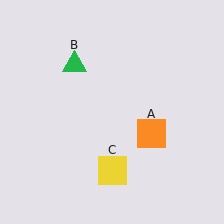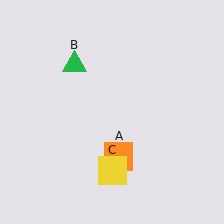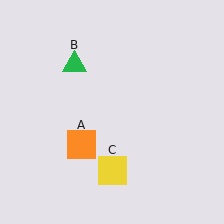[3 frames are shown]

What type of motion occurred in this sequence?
The orange square (object A) rotated clockwise around the center of the scene.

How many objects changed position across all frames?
1 object changed position: orange square (object A).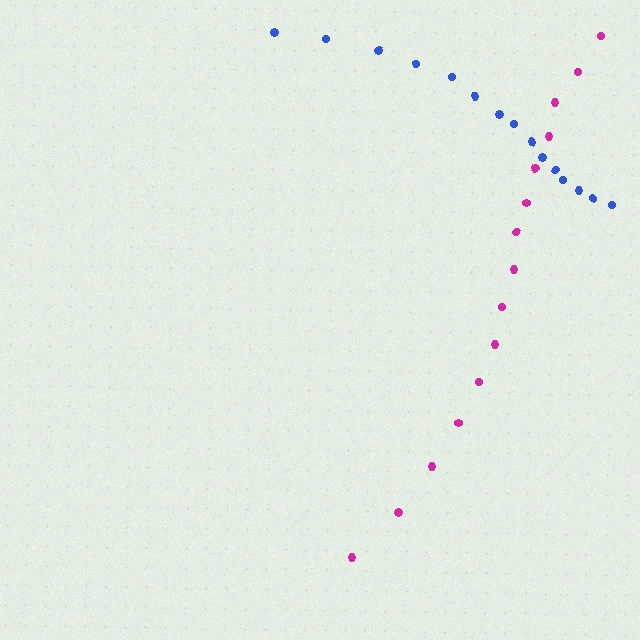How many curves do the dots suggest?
There are 2 distinct paths.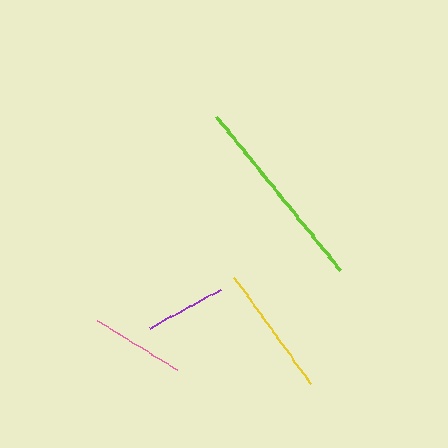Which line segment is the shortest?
The purple line is the shortest at approximately 81 pixels.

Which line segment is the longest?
The lime line is the longest at approximately 197 pixels.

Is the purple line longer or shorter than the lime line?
The lime line is longer than the purple line.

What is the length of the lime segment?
The lime segment is approximately 197 pixels long.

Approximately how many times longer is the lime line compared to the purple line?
The lime line is approximately 2.4 times the length of the purple line.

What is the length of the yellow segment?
The yellow segment is approximately 132 pixels long.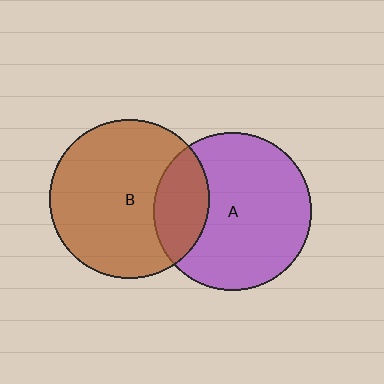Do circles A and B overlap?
Yes.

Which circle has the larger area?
Circle B (brown).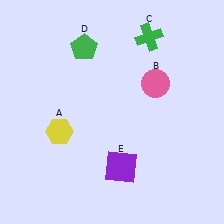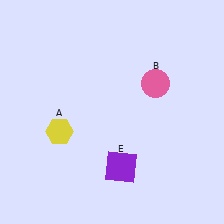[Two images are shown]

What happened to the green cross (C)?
The green cross (C) was removed in Image 2. It was in the top-right area of Image 1.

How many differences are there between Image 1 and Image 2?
There are 2 differences between the two images.